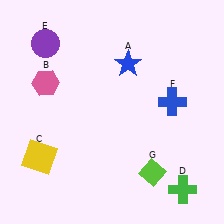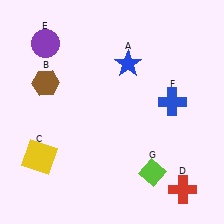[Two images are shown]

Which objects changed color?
B changed from pink to brown. D changed from green to red.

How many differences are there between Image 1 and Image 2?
There are 2 differences between the two images.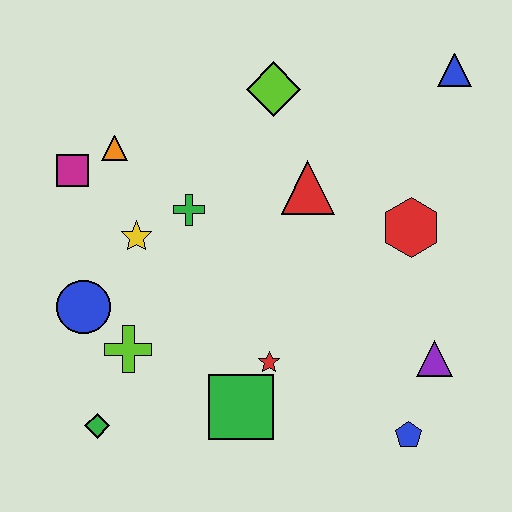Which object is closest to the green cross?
The yellow star is closest to the green cross.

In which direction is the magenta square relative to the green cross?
The magenta square is to the left of the green cross.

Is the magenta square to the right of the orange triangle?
No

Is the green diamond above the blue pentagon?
Yes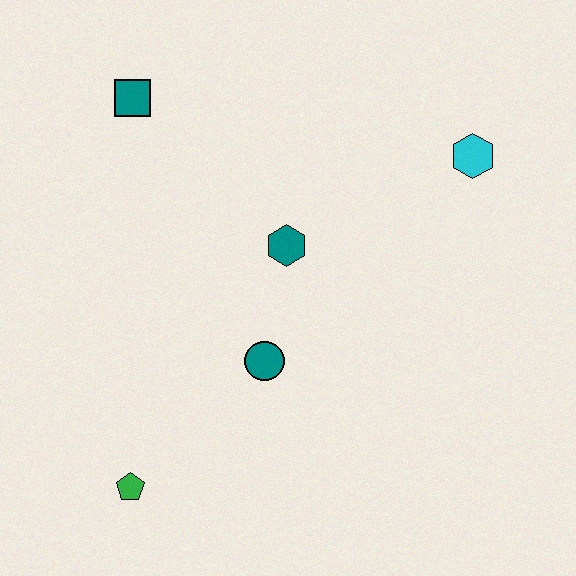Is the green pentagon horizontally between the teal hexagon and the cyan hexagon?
No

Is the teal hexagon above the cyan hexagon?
No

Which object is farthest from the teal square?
The green pentagon is farthest from the teal square.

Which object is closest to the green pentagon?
The teal circle is closest to the green pentagon.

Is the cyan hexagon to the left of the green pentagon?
No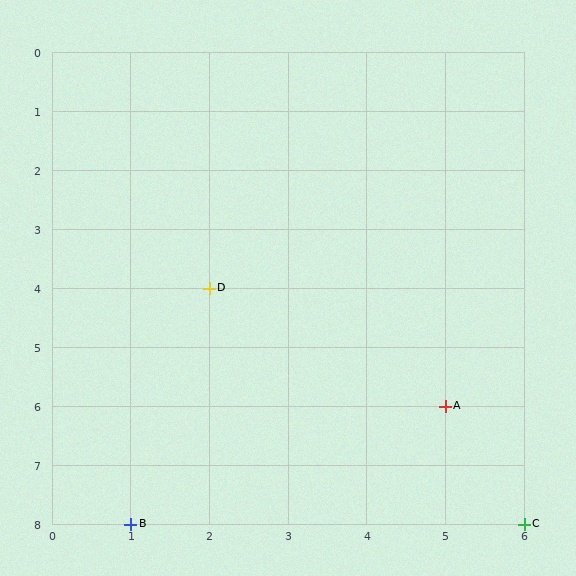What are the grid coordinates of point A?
Point A is at grid coordinates (5, 6).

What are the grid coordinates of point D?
Point D is at grid coordinates (2, 4).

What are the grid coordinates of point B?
Point B is at grid coordinates (1, 8).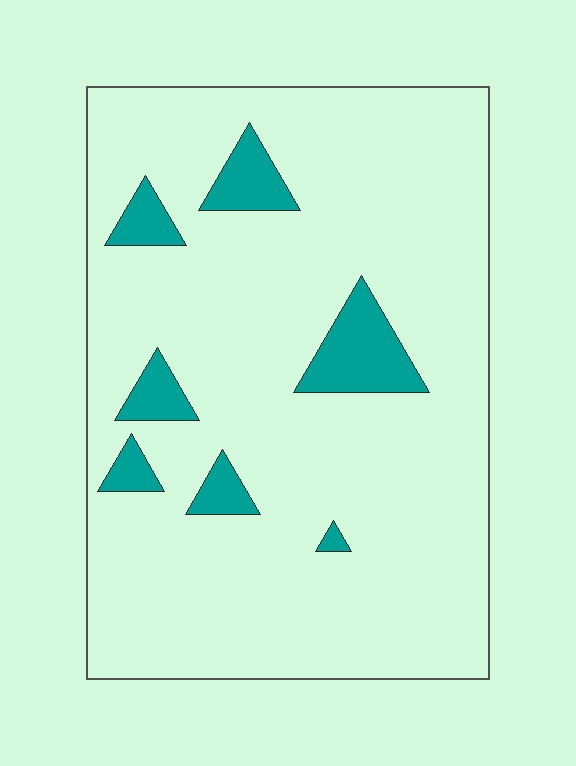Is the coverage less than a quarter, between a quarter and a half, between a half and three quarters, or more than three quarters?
Less than a quarter.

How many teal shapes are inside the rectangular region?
7.